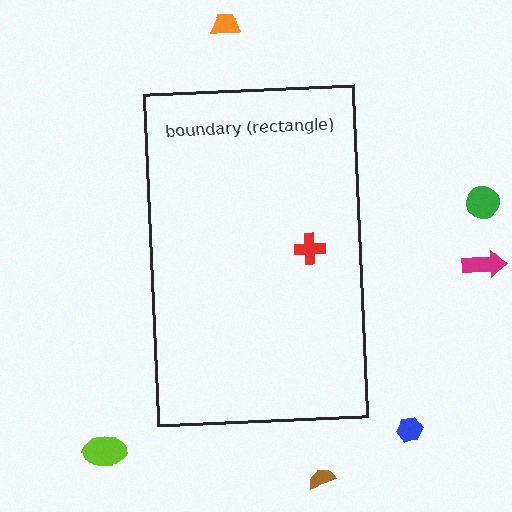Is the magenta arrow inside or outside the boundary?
Outside.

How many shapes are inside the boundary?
1 inside, 6 outside.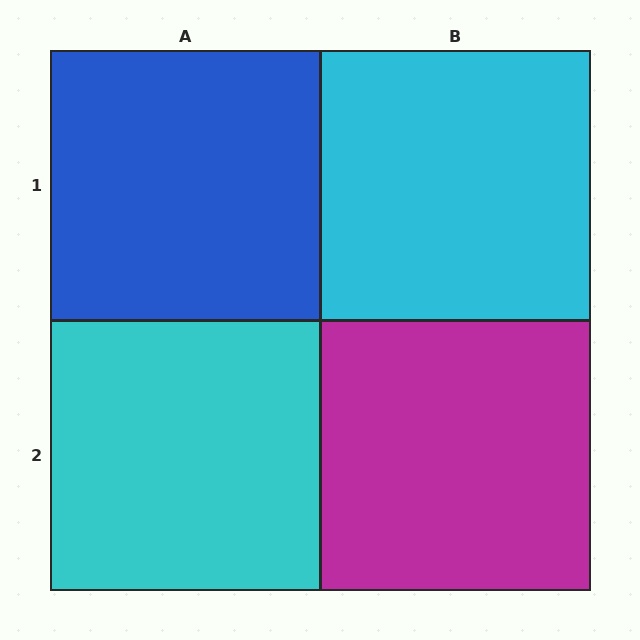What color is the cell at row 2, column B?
Magenta.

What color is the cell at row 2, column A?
Cyan.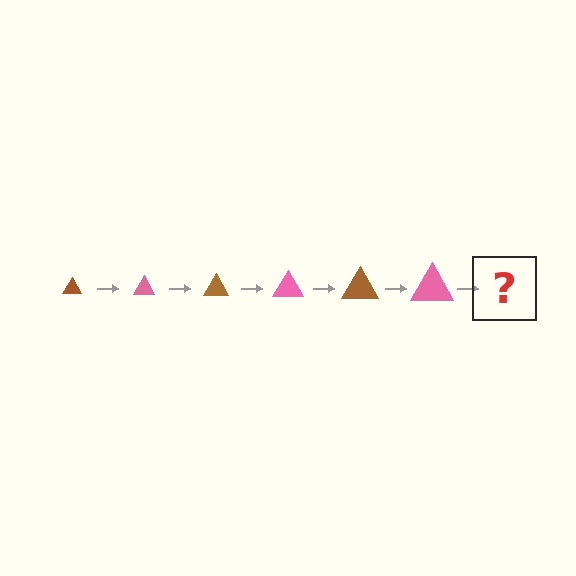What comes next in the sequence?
The next element should be a brown triangle, larger than the previous one.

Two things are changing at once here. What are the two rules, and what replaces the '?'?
The two rules are that the triangle grows larger each step and the color cycles through brown and pink. The '?' should be a brown triangle, larger than the previous one.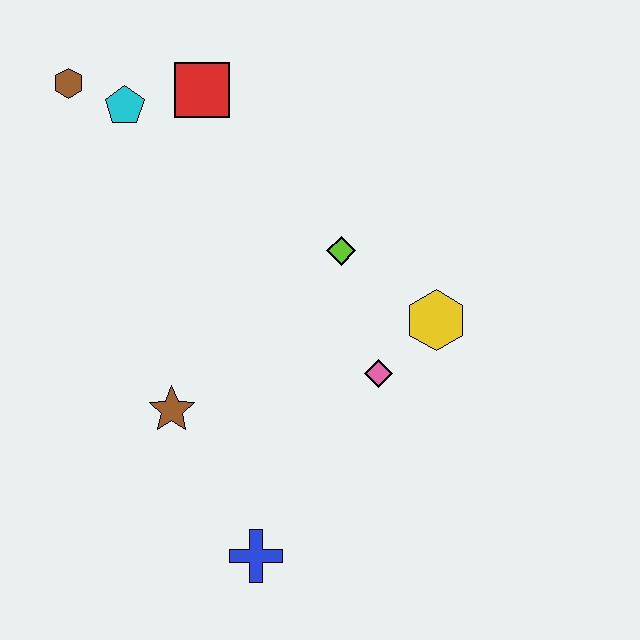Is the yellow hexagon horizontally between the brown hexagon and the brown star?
No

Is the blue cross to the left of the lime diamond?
Yes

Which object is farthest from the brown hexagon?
The blue cross is farthest from the brown hexagon.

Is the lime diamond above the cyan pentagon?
No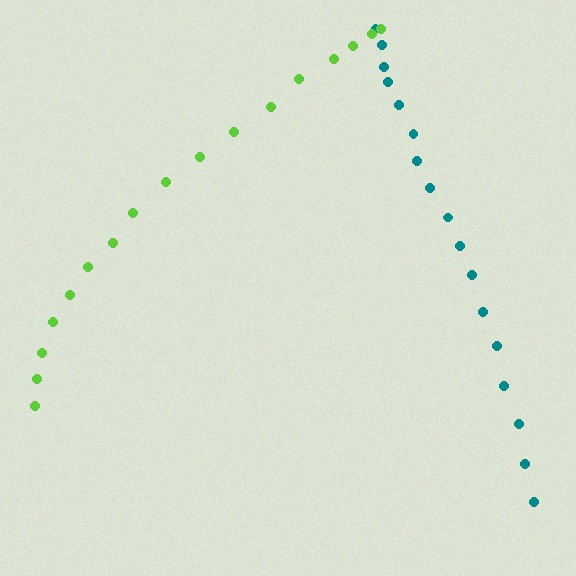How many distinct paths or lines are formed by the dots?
There are 2 distinct paths.